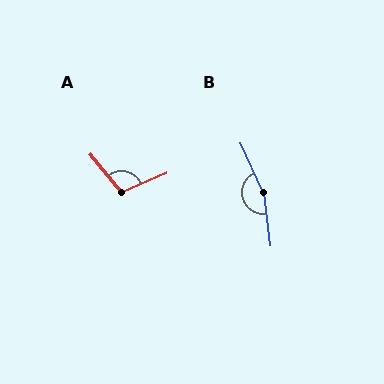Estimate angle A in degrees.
Approximately 106 degrees.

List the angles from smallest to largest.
A (106°), B (163°).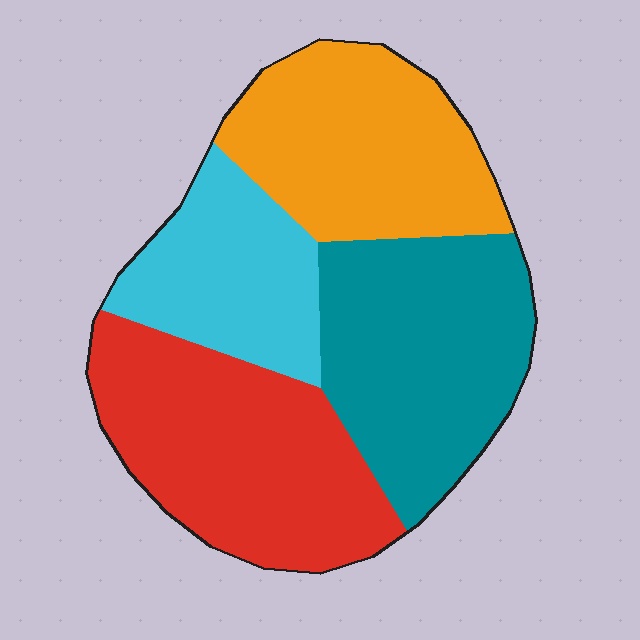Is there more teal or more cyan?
Teal.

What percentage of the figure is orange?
Orange covers around 25% of the figure.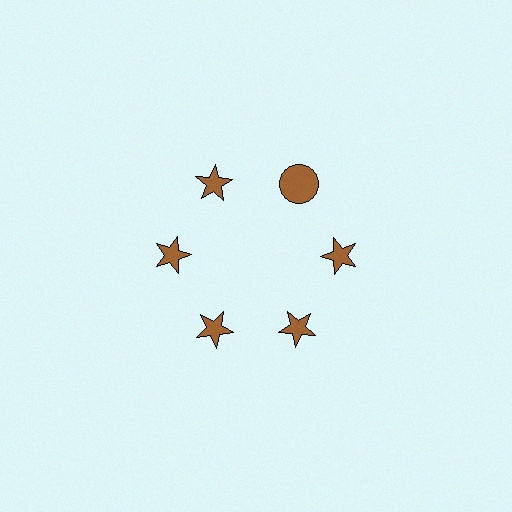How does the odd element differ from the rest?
It has a different shape: circle instead of star.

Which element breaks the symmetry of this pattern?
The brown circle at roughly the 1 o'clock position breaks the symmetry. All other shapes are brown stars.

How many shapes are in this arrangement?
There are 6 shapes arranged in a ring pattern.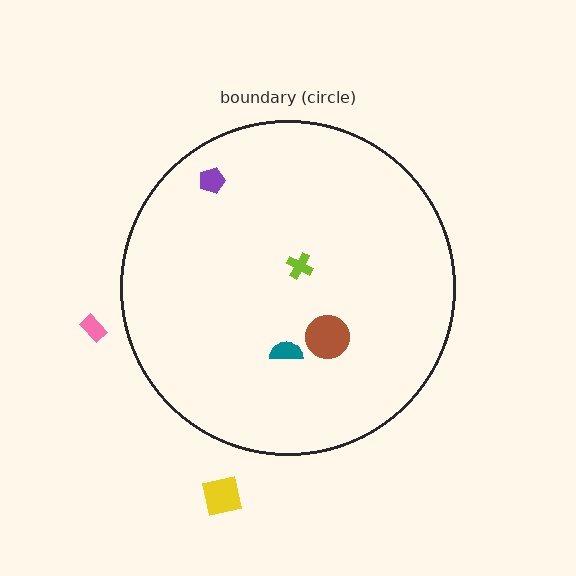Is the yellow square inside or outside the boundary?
Outside.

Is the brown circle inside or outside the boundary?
Inside.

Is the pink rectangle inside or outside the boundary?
Outside.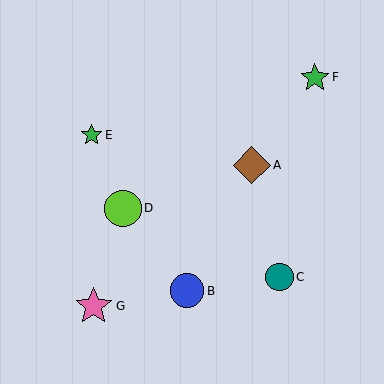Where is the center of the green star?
The center of the green star is at (315, 77).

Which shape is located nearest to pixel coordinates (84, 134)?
The green star (labeled E) at (92, 135) is nearest to that location.